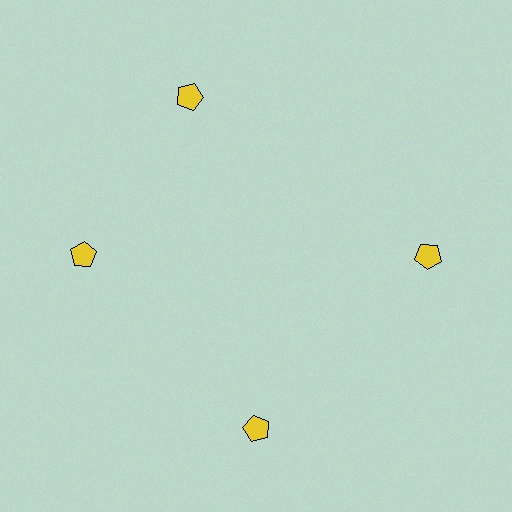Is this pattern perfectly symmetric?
No. The 4 yellow pentagons are arranged in a ring, but one element near the 12 o'clock position is rotated out of alignment along the ring, breaking the 4-fold rotational symmetry.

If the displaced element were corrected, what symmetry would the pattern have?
It would have 4-fold rotational symmetry — the pattern would map onto itself every 90 degrees.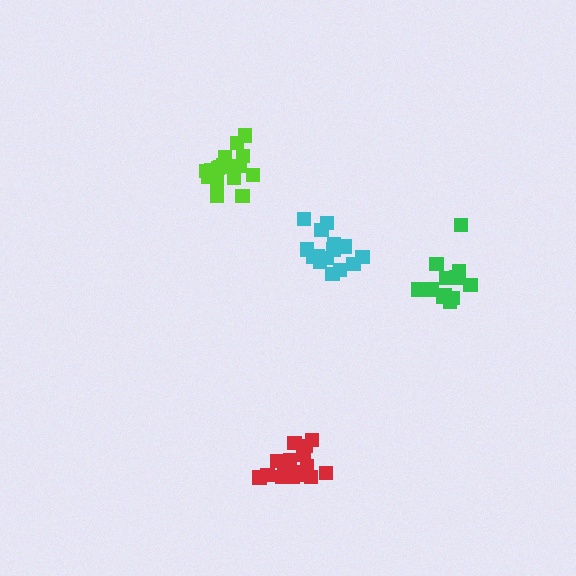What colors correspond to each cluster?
The clusters are colored: green, red, lime, cyan.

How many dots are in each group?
Group 1: 12 dots, Group 2: 17 dots, Group 3: 18 dots, Group 4: 15 dots (62 total).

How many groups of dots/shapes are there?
There are 4 groups.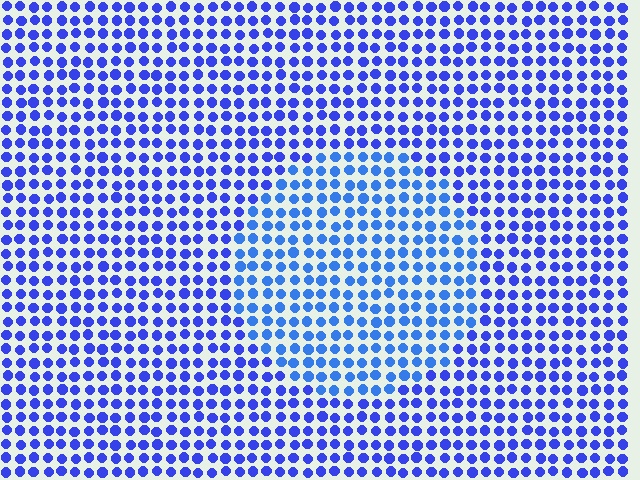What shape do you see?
I see a circle.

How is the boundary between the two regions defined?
The boundary is defined purely by a slight shift in hue (about 19 degrees). Spacing, size, and orientation are identical on both sides.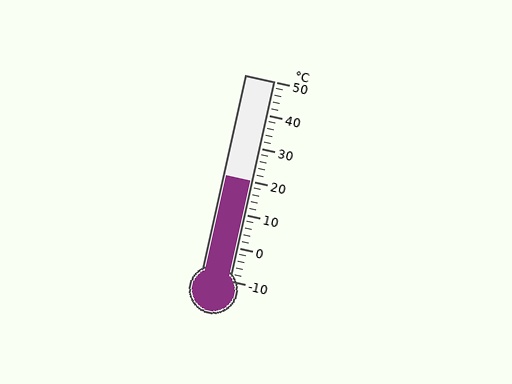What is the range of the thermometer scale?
The thermometer scale ranges from -10°C to 50°C.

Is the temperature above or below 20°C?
The temperature is at 20°C.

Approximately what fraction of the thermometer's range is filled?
The thermometer is filled to approximately 50% of its range.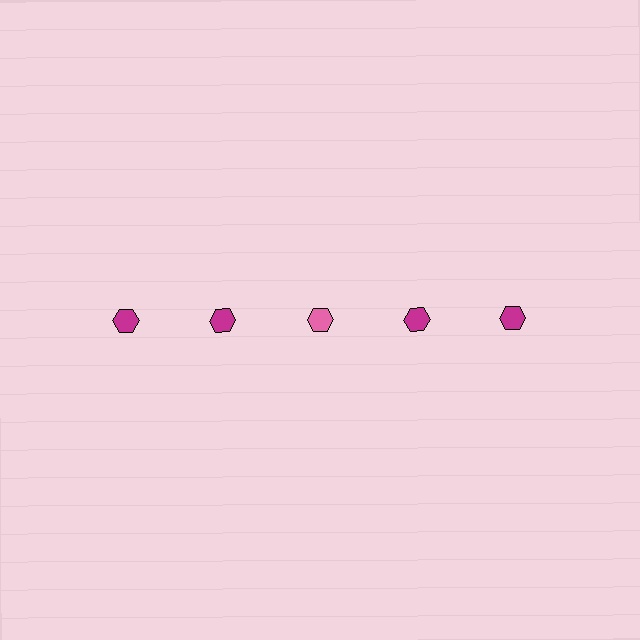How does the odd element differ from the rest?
It has a different color: pink instead of magenta.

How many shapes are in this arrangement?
There are 5 shapes arranged in a grid pattern.